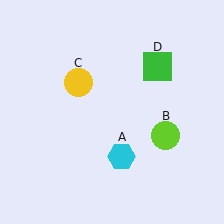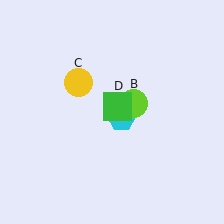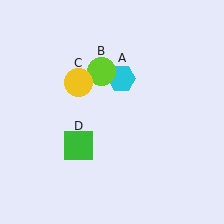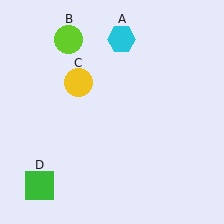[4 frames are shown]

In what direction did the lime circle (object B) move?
The lime circle (object B) moved up and to the left.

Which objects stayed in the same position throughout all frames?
Yellow circle (object C) remained stationary.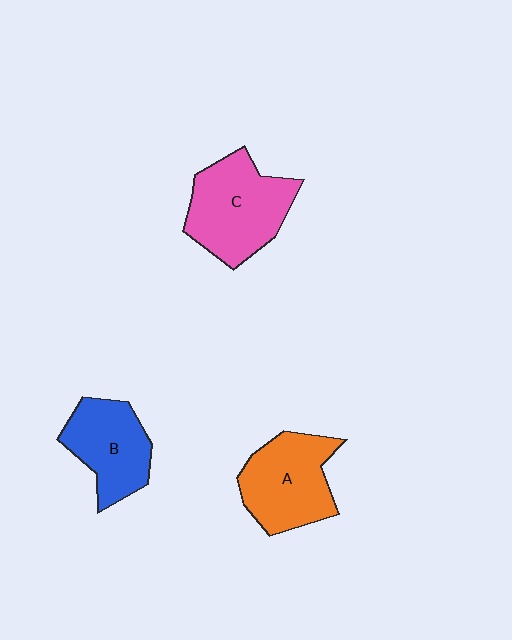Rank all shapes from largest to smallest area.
From largest to smallest: C (pink), A (orange), B (blue).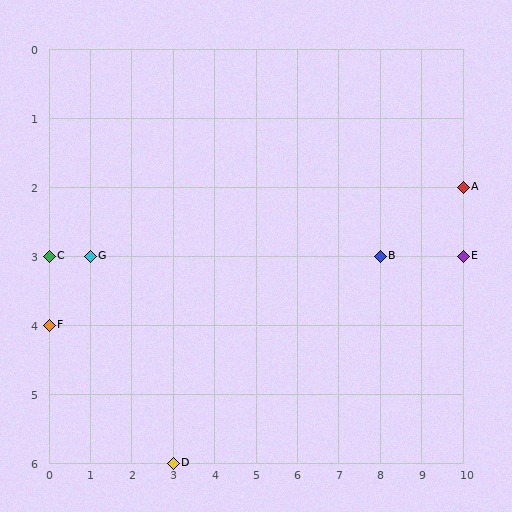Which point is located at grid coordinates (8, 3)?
Point B is at (8, 3).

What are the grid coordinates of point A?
Point A is at grid coordinates (10, 2).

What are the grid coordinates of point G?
Point G is at grid coordinates (1, 3).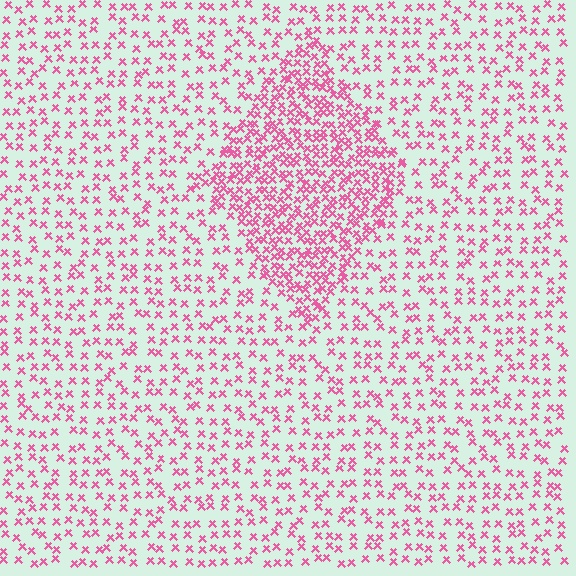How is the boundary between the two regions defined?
The boundary is defined by a change in element density (approximately 2.3x ratio). All elements are the same color, size, and shape.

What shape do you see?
I see a diamond.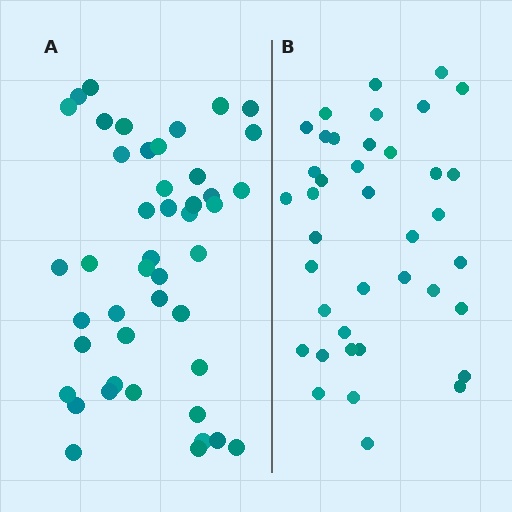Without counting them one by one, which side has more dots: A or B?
Region A (the left region) has more dots.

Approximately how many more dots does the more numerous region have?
Region A has about 6 more dots than region B.